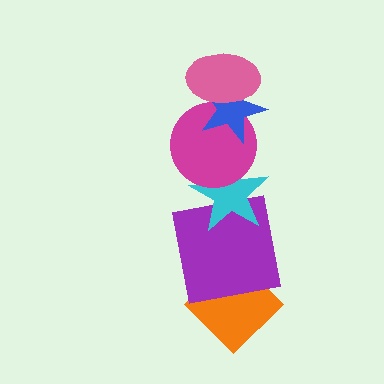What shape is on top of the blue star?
The pink ellipse is on top of the blue star.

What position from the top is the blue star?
The blue star is 2nd from the top.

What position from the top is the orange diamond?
The orange diamond is 6th from the top.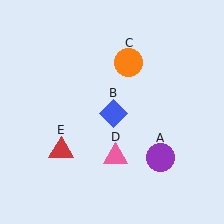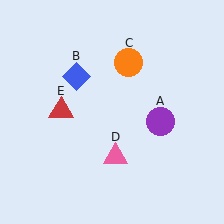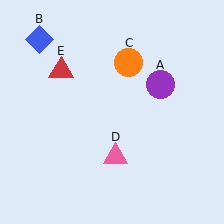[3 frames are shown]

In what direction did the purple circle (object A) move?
The purple circle (object A) moved up.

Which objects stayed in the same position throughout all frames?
Orange circle (object C) and pink triangle (object D) remained stationary.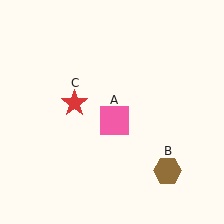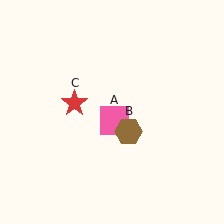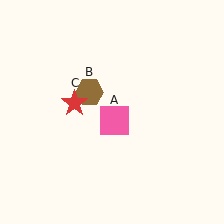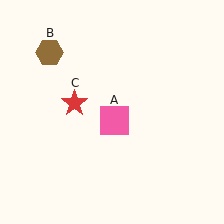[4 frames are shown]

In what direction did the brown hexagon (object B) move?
The brown hexagon (object B) moved up and to the left.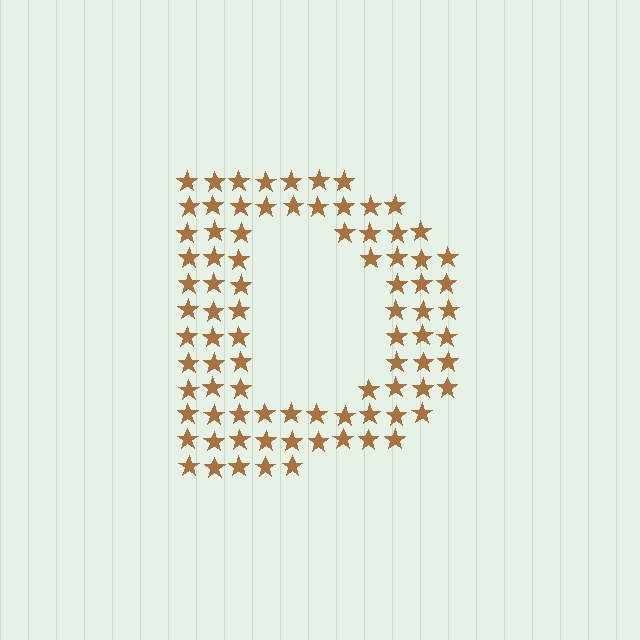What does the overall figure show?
The overall figure shows the letter D.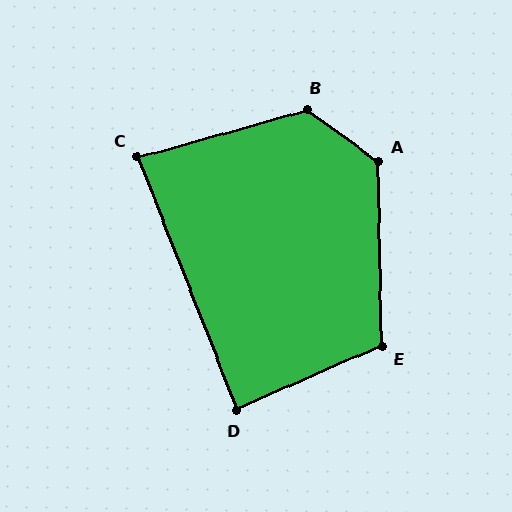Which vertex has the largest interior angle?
B, at approximately 129 degrees.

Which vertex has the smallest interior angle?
C, at approximately 84 degrees.